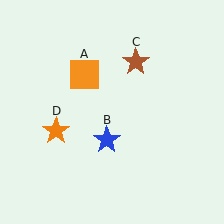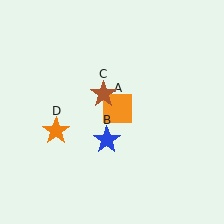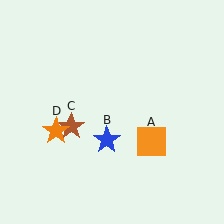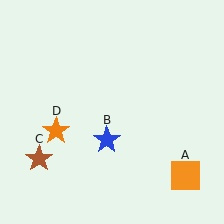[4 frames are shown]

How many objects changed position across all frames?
2 objects changed position: orange square (object A), brown star (object C).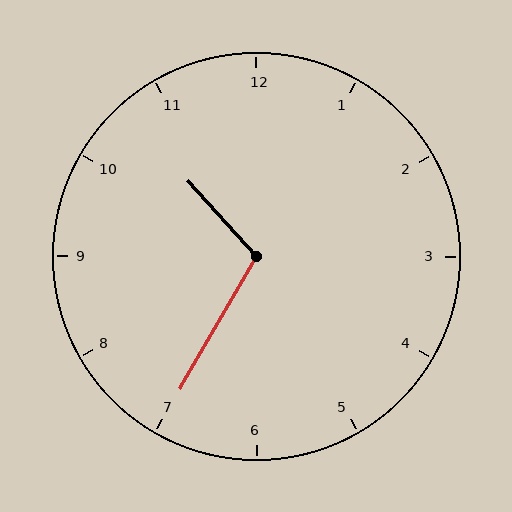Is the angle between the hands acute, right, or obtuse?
It is obtuse.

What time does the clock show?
10:35.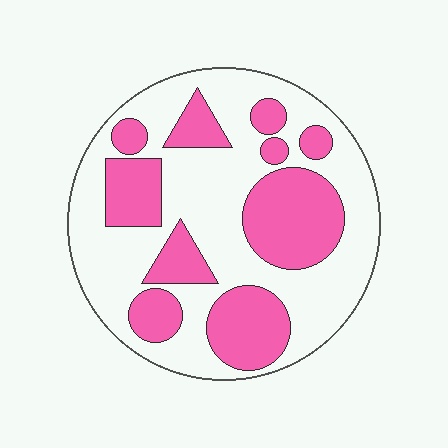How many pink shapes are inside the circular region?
10.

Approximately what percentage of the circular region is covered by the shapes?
Approximately 35%.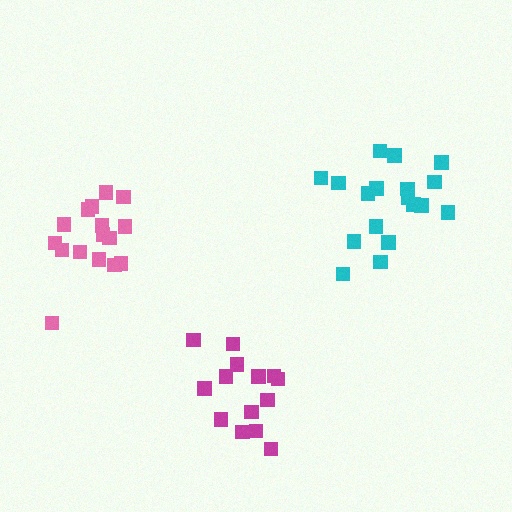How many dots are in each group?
Group 1: 14 dots, Group 2: 16 dots, Group 3: 18 dots (48 total).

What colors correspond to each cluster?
The clusters are colored: magenta, pink, cyan.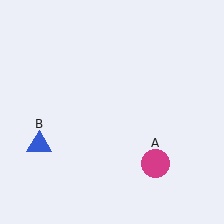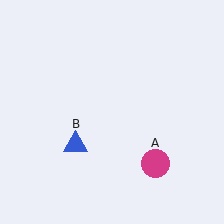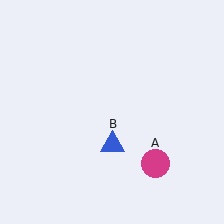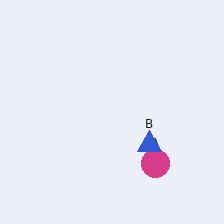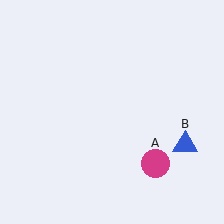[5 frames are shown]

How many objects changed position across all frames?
1 object changed position: blue triangle (object B).